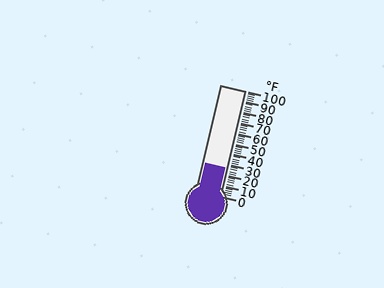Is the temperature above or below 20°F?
The temperature is above 20°F.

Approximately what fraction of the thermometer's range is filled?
The thermometer is filled to approximately 25% of its range.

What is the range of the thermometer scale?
The thermometer scale ranges from 0°F to 100°F.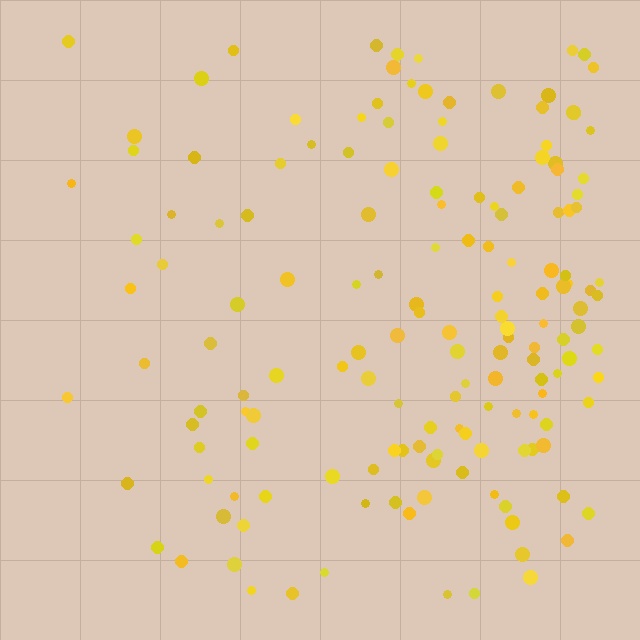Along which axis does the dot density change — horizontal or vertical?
Horizontal.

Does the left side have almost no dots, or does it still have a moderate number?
Still a moderate number, just noticeably fewer than the right.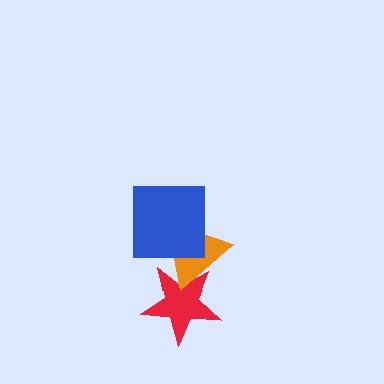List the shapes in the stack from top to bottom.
From top to bottom: the blue square, the orange triangle, the red star.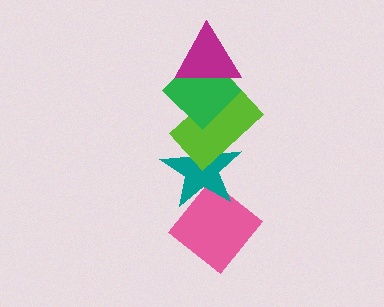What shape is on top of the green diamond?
The magenta triangle is on top of the green diamond.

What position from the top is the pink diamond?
The pink diamond is 5th from the top.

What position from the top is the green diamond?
The green diamond is 2nd from the top.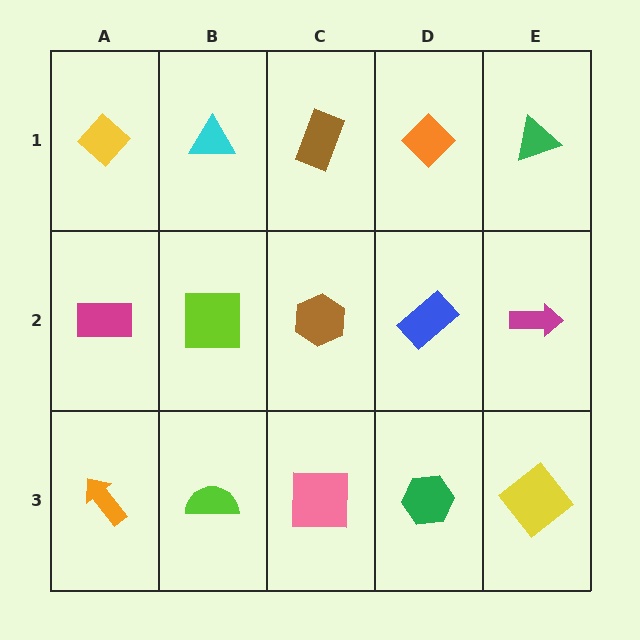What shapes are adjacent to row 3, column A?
A magenta rectangle (row 2, column A), a lime semicircle (row 3, column B).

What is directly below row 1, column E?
A magenta arrow.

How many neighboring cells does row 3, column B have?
3.